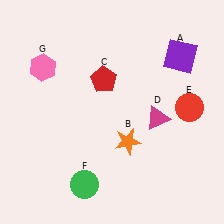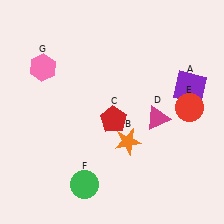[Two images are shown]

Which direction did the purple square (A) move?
The purple square (A) moved down.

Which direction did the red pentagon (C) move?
The red pentagon (C) moved down.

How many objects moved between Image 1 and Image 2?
2 objects moved between the two images.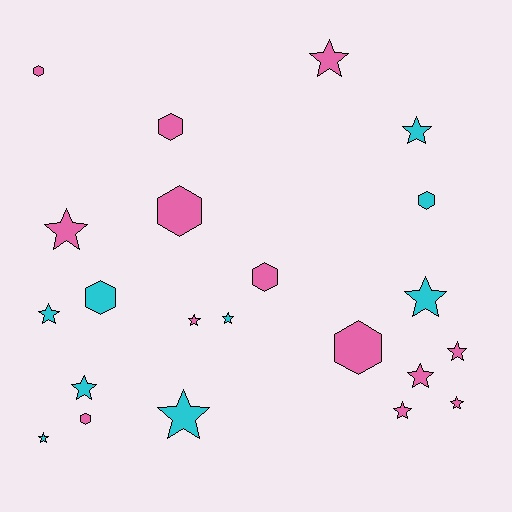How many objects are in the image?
There are 22 objects.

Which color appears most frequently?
Pink, with 13 objects.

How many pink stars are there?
There are 7 pink stars.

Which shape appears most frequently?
Star, with 14 objects.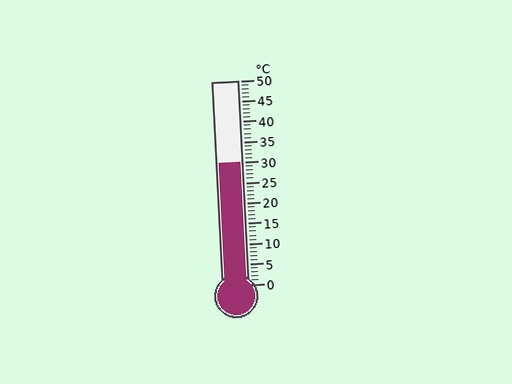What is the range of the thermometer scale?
The thermometer scale ranges from 0°C to 50°C.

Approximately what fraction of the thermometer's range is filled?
The thermometer is filled to approximately 60% of its range.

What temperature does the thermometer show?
The thermometer shows approximately 30°C.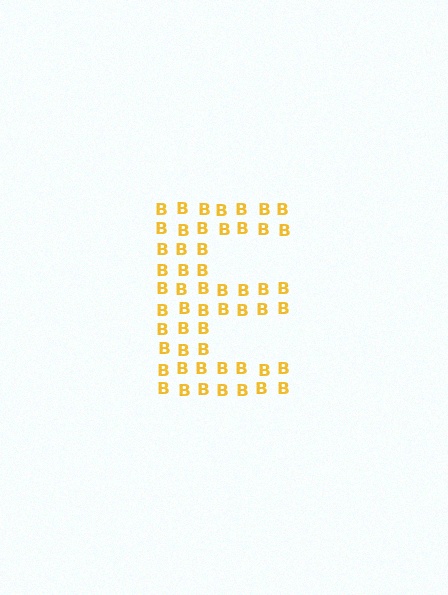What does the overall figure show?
The overall figure shows the letter E.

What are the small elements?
The small elements are letter B's.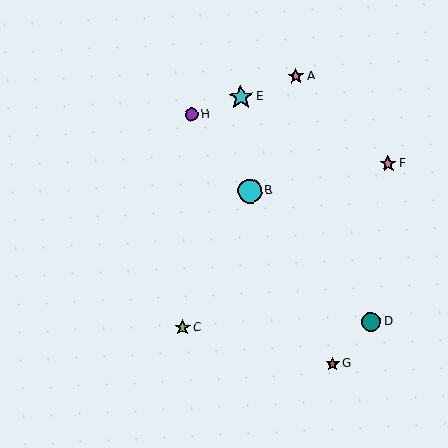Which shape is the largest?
The cyan star (labeled E) is the largest.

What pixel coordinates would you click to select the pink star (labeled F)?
Click at (388, 164) to select the pink star F.